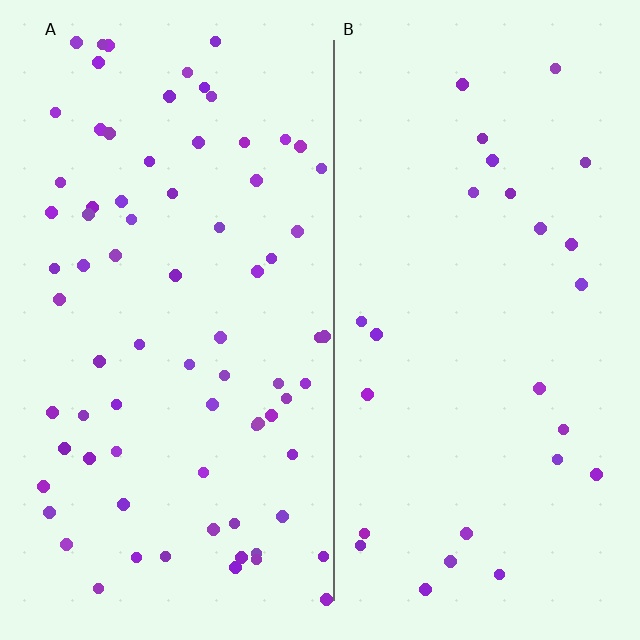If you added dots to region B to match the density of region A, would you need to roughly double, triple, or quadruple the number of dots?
Approximately triple.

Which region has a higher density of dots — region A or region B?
A (the left).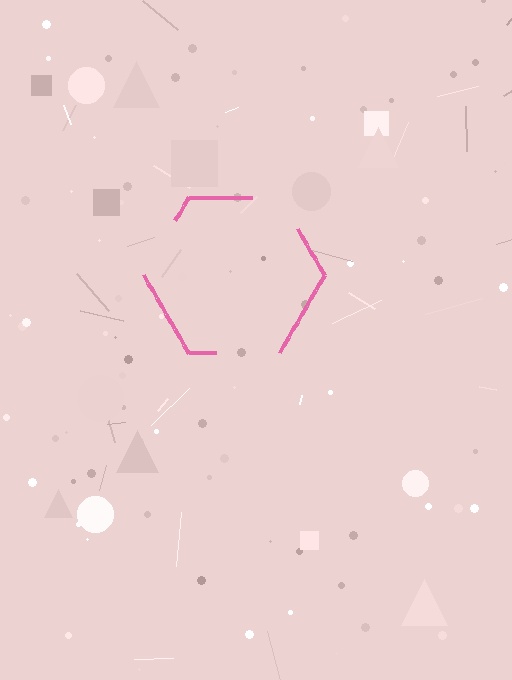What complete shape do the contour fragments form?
The contour fragments form a hexagon.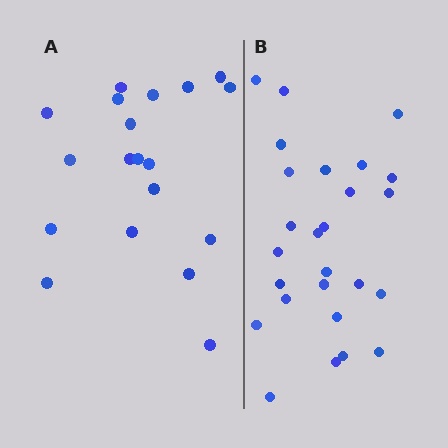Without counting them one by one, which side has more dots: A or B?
Region B (the right region) has more dots.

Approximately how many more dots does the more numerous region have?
Region B has roughly 8 or so more dots than region A.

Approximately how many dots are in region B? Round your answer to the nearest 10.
About 30 dots. (The exact count is 26, which rounds to 30.)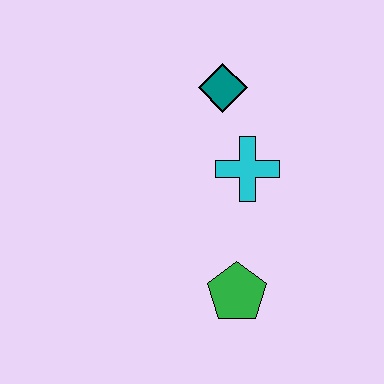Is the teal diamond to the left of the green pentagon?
Yes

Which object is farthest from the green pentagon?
The teal diamond is farthest from the green pentagon.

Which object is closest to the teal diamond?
The cyan cross is closest to the teal diamond.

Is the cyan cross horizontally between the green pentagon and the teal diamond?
No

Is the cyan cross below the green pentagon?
No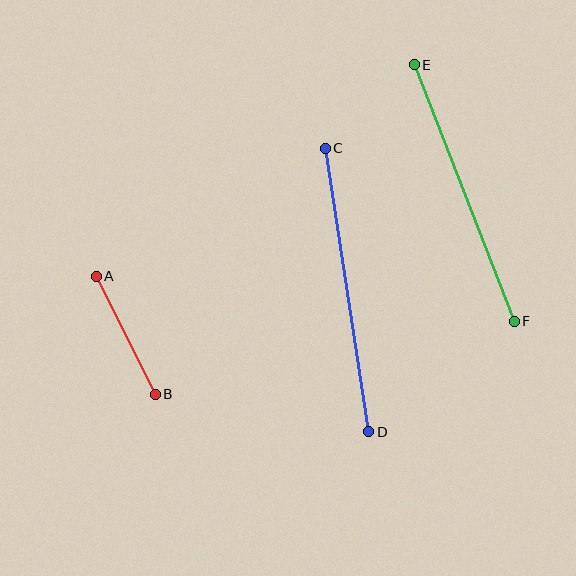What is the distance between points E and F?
The distance is approximately 275 pixels.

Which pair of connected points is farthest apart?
Points C and D are farthest apart.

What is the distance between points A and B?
The distance is approximately 132 pixels.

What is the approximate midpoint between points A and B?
The midpoint is at approximately (126, 335) pixels.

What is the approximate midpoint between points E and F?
The midpoint is at approximately (464, 193) pixels.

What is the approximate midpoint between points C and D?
The midpoint is at approximately (347, 290) pixels.